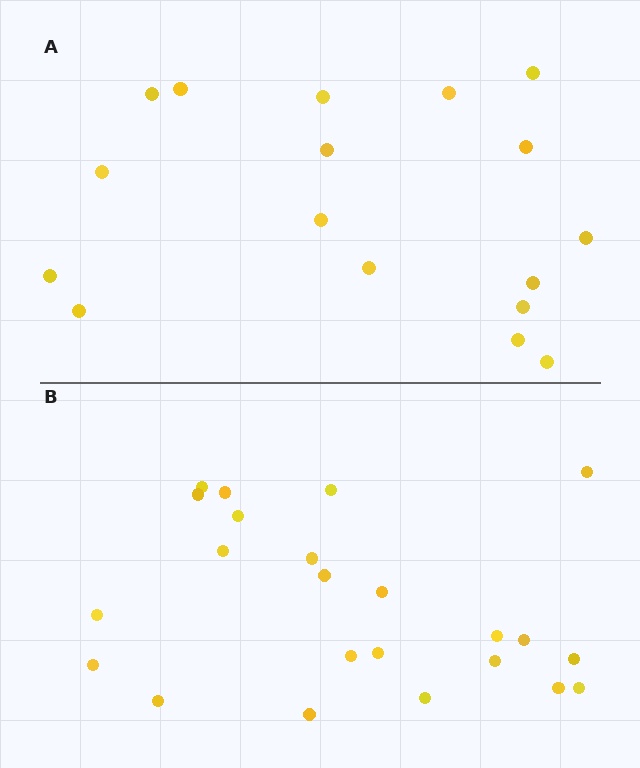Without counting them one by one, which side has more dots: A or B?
Region B (the bottom region) has more dots.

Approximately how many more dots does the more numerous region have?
Region B has about 6 more dots than region A.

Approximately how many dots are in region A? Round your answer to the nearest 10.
About 20 dots. (The exact count is 17, which rounds to 20.)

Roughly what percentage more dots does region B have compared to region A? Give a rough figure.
About 35% more.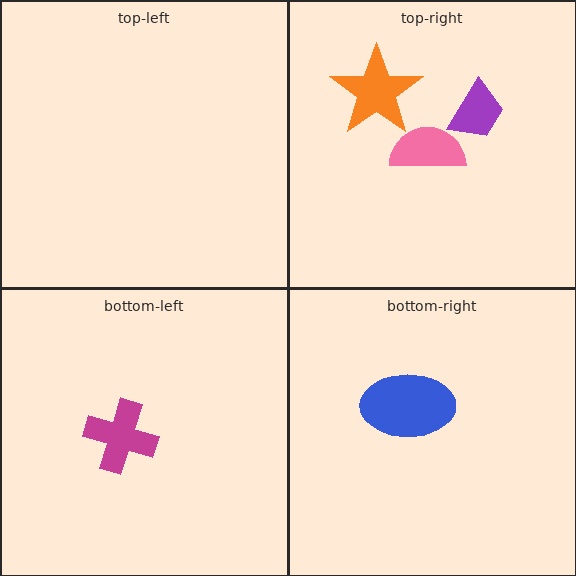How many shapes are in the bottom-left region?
1.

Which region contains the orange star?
The top-right region.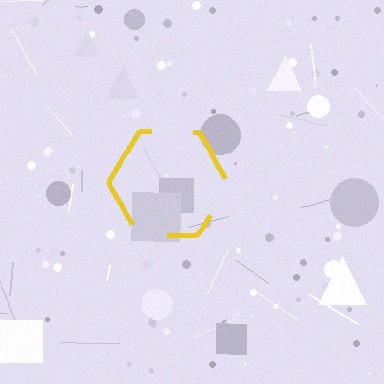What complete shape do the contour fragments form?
The contour fragments form a hexagon.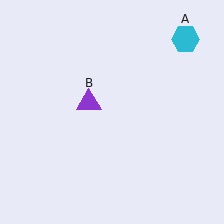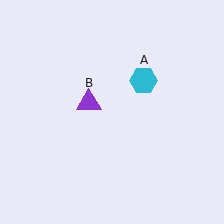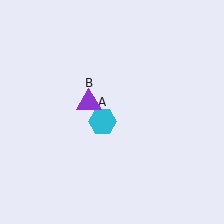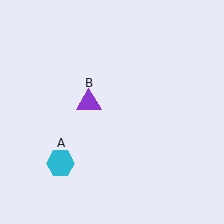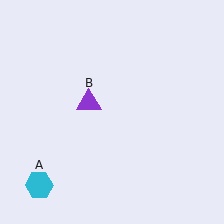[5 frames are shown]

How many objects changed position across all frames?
1 object changed position: cyan hexagon (object A).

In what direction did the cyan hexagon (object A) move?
The cyan hexagon (object A) moved down and to the left.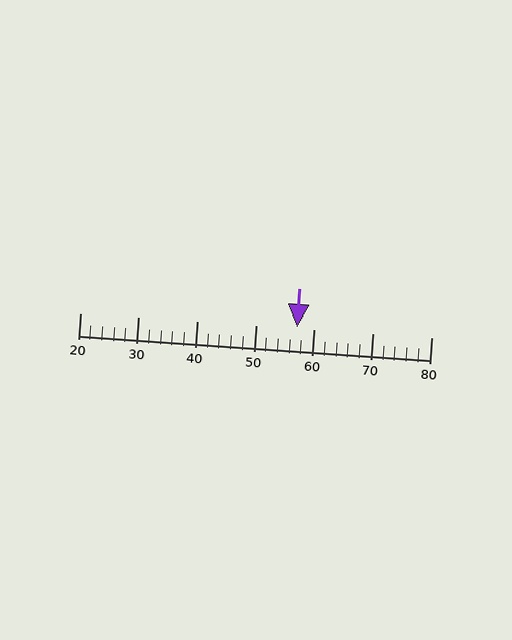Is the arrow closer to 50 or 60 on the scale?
The arrow is closer to 60.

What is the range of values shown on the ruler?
The ruler shows values from 20 to 80.